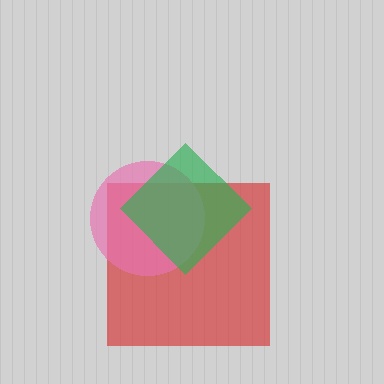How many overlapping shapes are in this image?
There are 3 overlapping shapes in the image.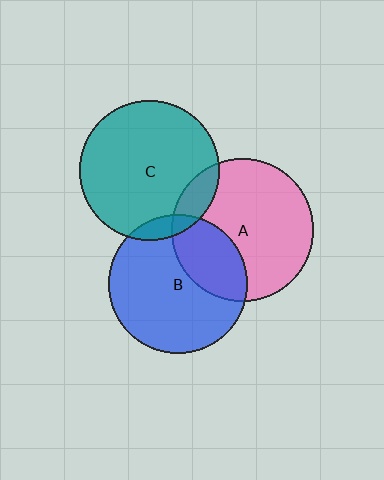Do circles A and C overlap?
Yes.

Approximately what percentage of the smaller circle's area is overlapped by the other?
Approximately 10%.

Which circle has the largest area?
Circle A (pink).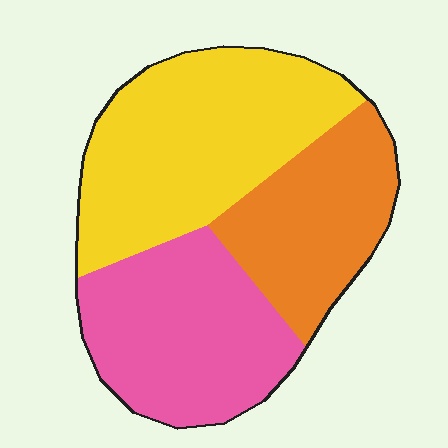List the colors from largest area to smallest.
From largest to smallest: yellow, pink, orange.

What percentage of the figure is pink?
Pink takes up between a quarter and a half of the figure.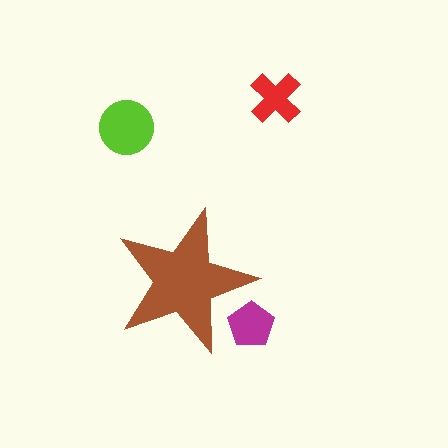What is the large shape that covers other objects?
A brown star.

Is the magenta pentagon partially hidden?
Yes, the magenta pentagon is partially hidden behind the brown star.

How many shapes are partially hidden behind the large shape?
1 shape is partially hidden.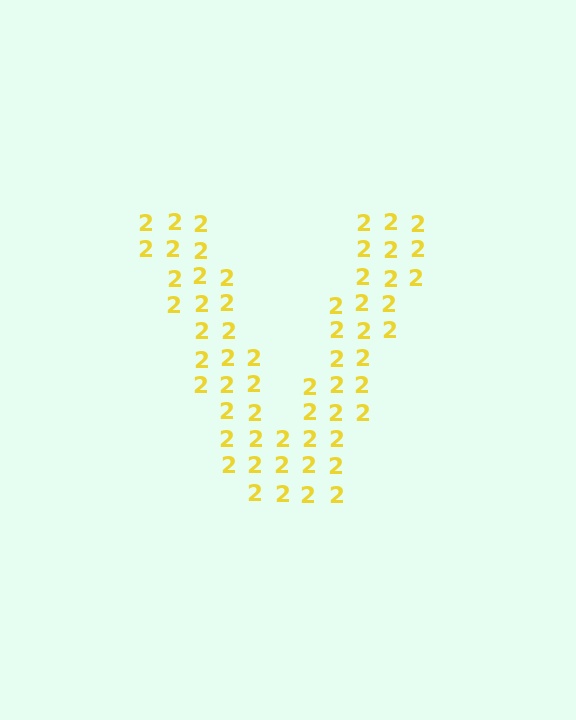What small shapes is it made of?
It is made of small digit 2's.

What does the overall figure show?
The overall figure shows the letter V.